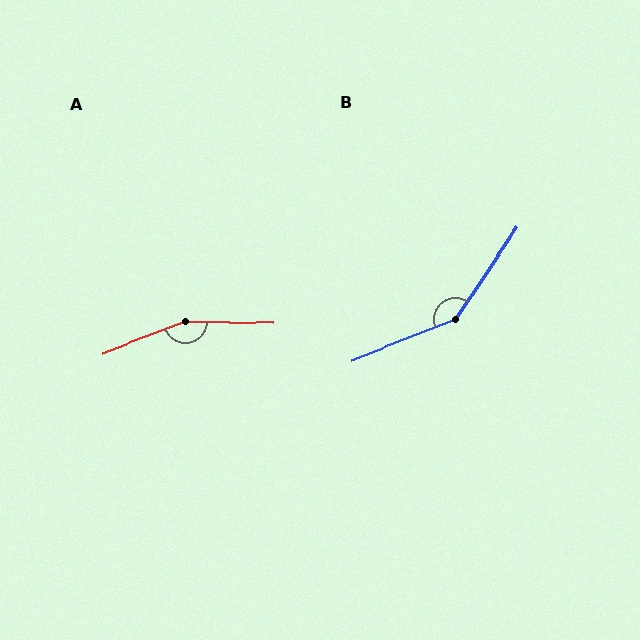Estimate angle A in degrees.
Approximately 158 degrees.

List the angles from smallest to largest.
B (146°), A (158°).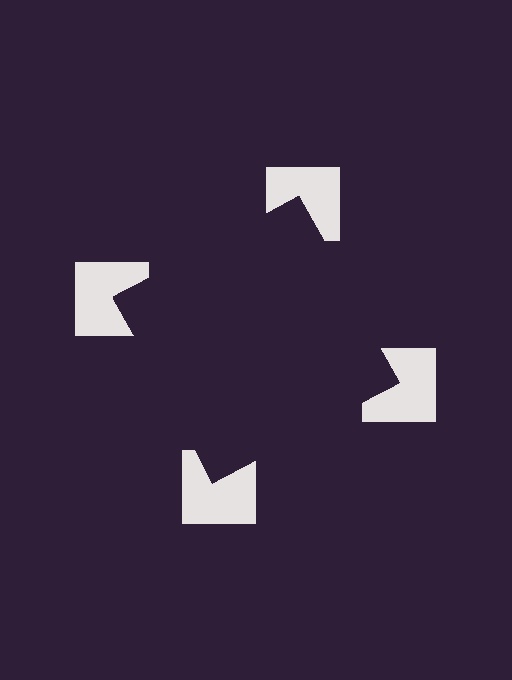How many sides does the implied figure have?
4 sides.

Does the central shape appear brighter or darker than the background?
It typically appears slightly darker than the background, even though no actual brightness change is drawn.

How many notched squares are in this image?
There are 4 — one at each vertex of the illusory square.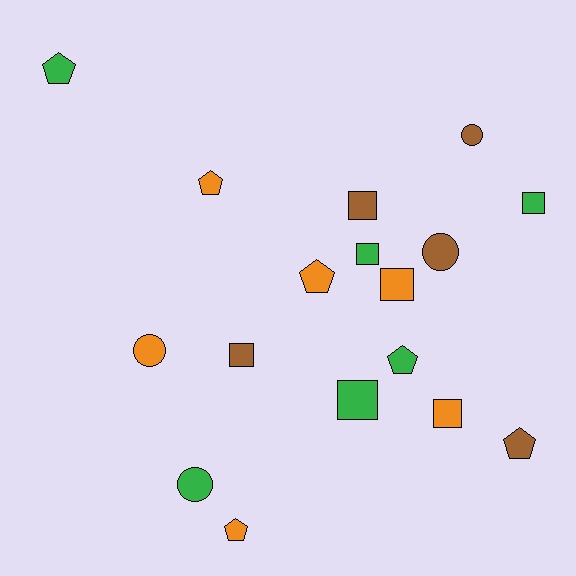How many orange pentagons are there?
There are 3 orange pentagons.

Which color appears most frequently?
Orange, with 6 objects.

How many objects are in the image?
There are 17 objects.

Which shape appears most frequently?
Square, with 7 objects.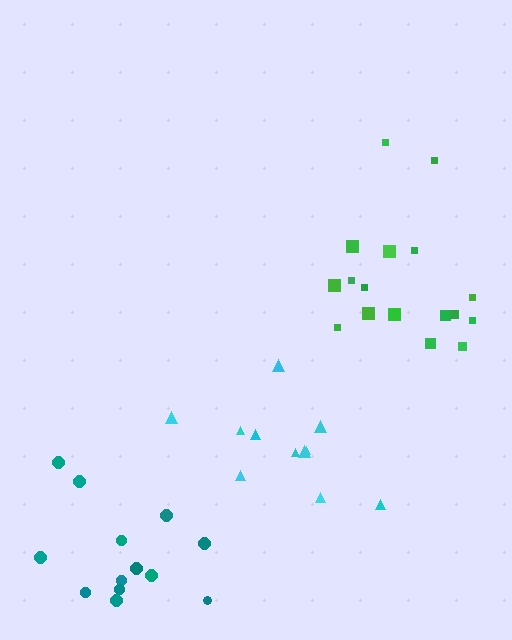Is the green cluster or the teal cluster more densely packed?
Teal.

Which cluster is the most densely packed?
Teal.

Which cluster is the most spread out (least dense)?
Green.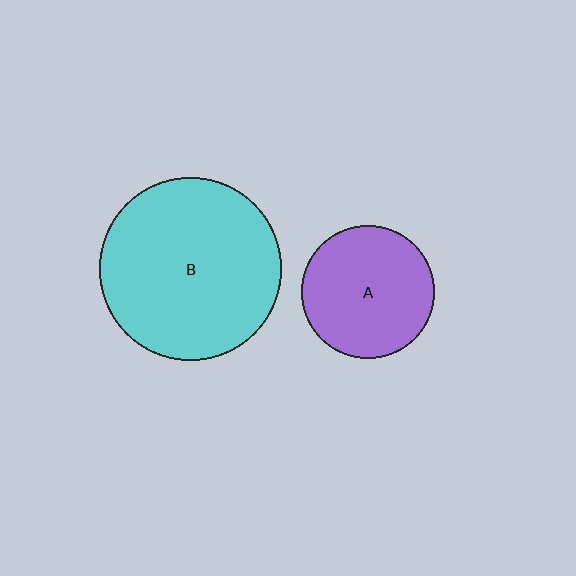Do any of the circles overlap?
No, none of the circles overlap.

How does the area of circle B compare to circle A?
Approximately 1.9 times.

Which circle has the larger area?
Circle B (cyan).